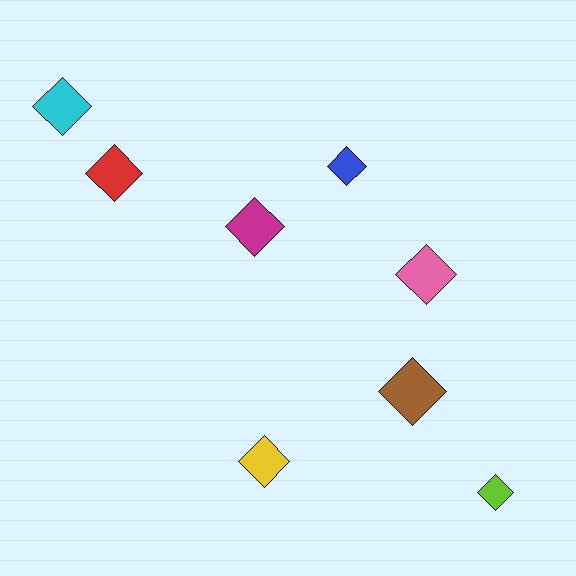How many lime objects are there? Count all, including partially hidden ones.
There is 1 lime object.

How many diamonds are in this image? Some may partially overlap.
There are 8 diamonds.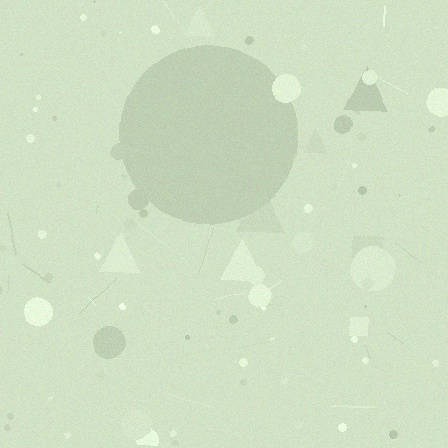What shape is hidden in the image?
A circle is hidden in the image.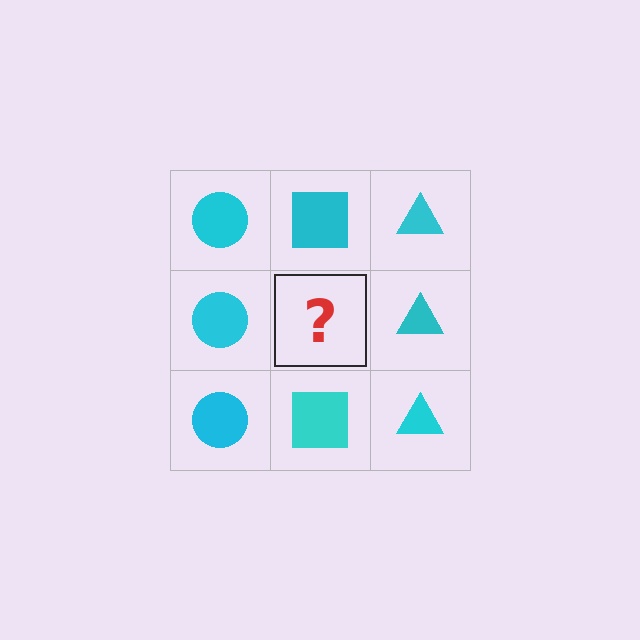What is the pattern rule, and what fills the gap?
The rule is that each column has a consistent shape. The gap should be filled with a cyan square.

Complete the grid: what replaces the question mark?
The question mark should be replaced with a cyan square.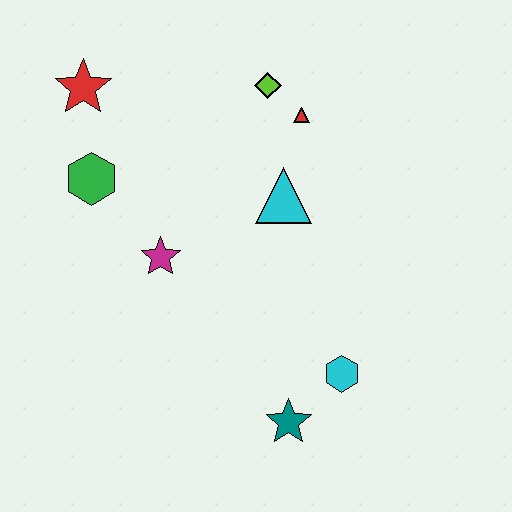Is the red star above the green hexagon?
Yes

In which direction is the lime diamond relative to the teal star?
The lime diamond is above the teal star.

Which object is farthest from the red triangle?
The teal star is farthest from the red triangle.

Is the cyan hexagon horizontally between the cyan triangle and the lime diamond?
No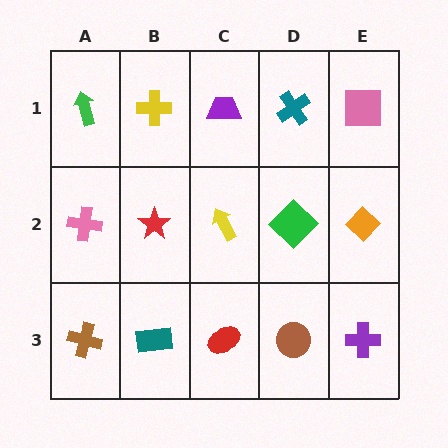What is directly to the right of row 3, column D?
A purple cross.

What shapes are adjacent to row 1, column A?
A pink cross (row 2, column A), a yellow cross (row 1, column B).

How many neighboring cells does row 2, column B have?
4.